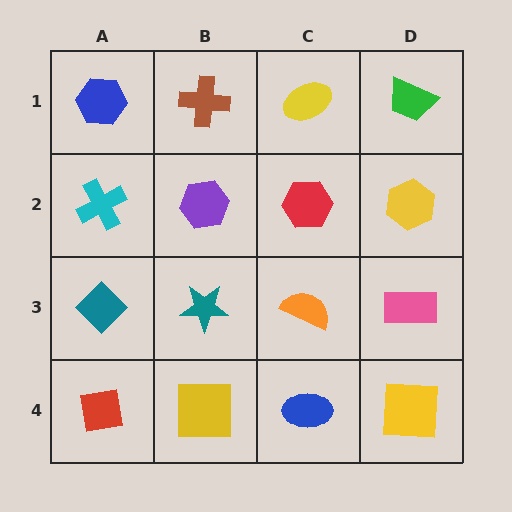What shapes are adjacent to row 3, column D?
A yellow hexagon (row 2, column D), a yellow square (row 4, column D), an orange semicircle (row 3, column C).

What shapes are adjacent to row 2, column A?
A blue hexagon (row 1, column A), a teal diamond (row 3, column A), a purple hexagon (row 2, column B).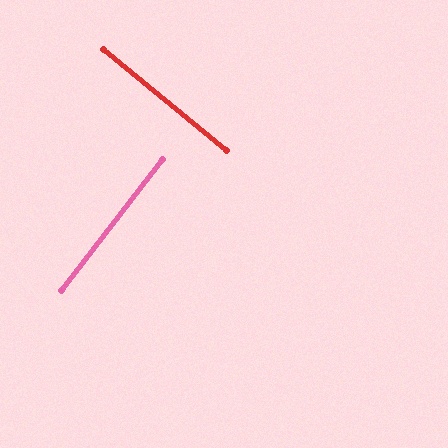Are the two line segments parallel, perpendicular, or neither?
Perpendicular — they meet at approximately 88°.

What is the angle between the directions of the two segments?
Approximately 88 degrees.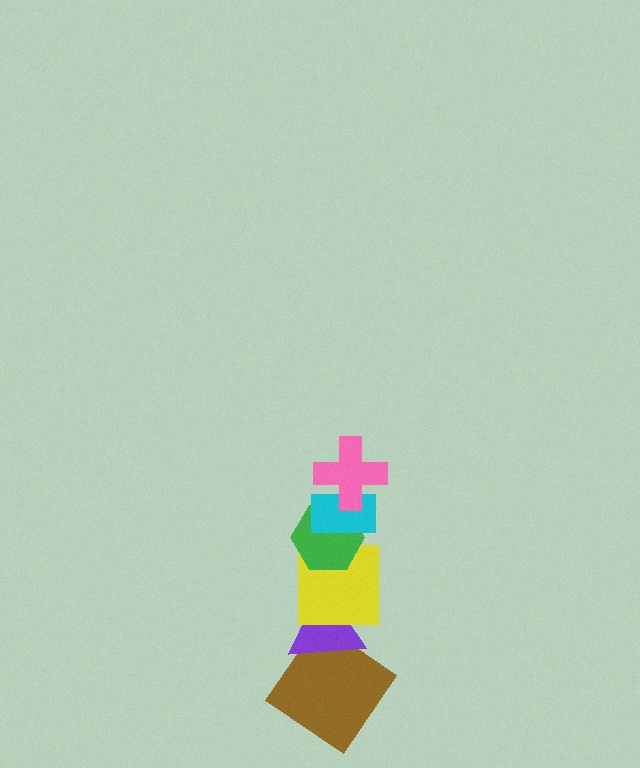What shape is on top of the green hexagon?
The cyan rectangle is on top of the green hexagon.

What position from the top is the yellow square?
The yellow square is 4th from the top.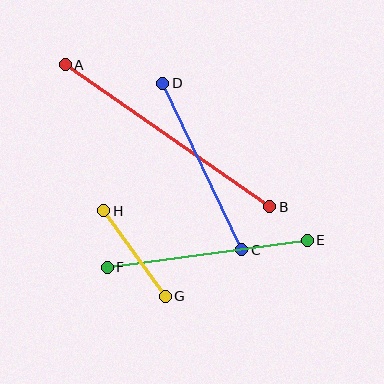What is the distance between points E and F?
The distance is approximately 202 pixels.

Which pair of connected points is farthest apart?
Points A and B are farthest apart.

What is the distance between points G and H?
The distance is approximately 105 pixels.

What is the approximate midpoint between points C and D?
The midpoint is at approximately (202, 166) pixels.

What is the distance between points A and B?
The distance is approximately 249 pixels.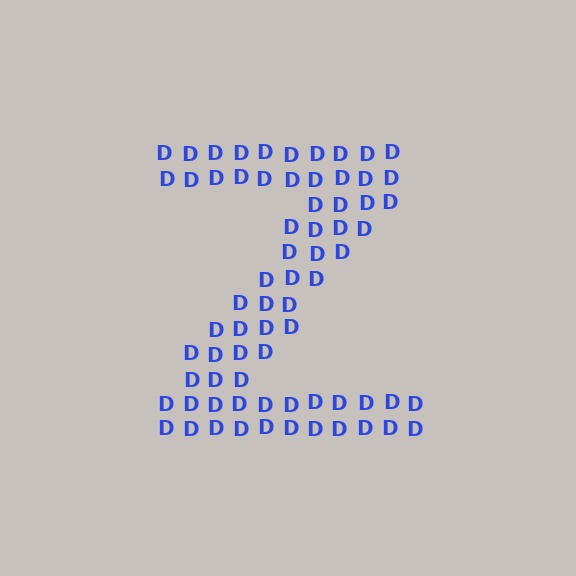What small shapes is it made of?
It is made of small letter D's.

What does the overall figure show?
The overall figure shows the letter Z.